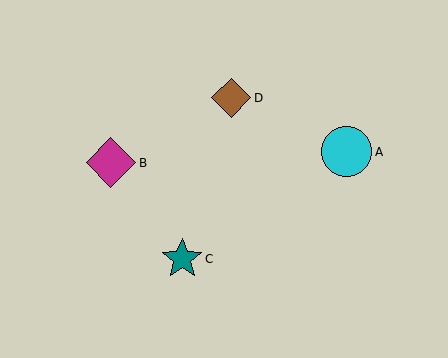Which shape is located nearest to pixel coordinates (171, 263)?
The teal star (labeled C) at (182, 259) is nearest to that location.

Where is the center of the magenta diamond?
The center of the magenta diamond is at (111, 163).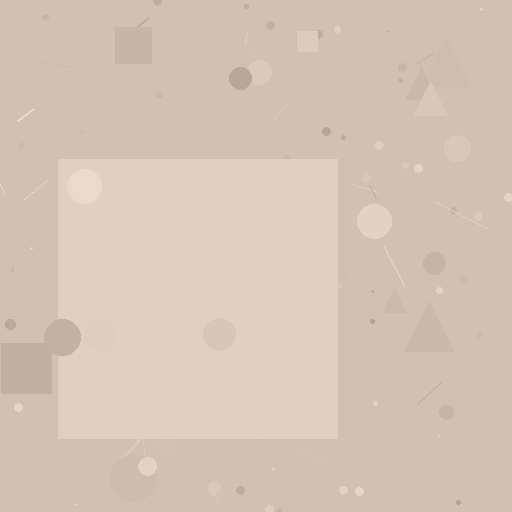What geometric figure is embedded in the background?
A square is embedded in the background.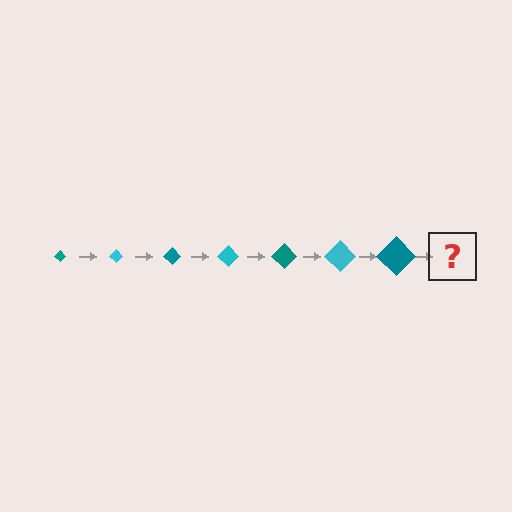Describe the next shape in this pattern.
It should be a cyan diamond, larger than the previous one.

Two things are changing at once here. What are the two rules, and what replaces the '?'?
The two rules are that the diamond grows larger each step and the color cycles through teal and cyan. The '?' should be a cyan diamond, larger than the previous one.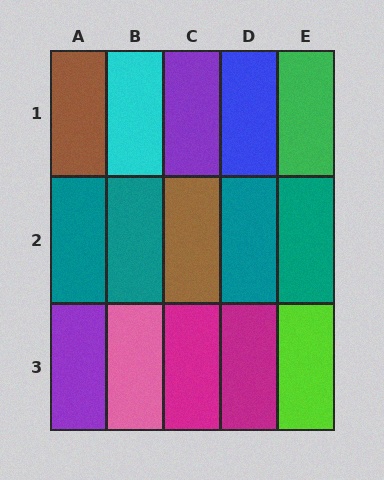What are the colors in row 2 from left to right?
Teal, teal, brown, teal, teal.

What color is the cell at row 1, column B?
Cyan.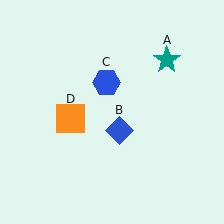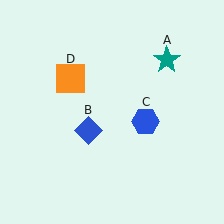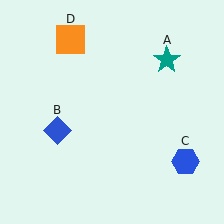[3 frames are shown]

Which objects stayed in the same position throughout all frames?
Teal star (object A) remained stationary.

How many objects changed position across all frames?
3 objects changed position: blue diamond (object B), blue hexagon (object C), orange square (object D).